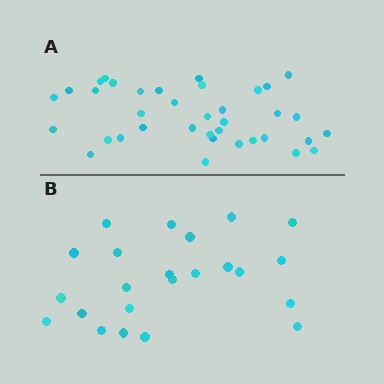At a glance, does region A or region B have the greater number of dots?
Region A (the top region) has more dots.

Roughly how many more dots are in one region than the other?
Region A has approximately 15 more dots than region B.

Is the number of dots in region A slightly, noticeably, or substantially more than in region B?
Region A has substantially more. The ratio is roughly 1.6 to 1.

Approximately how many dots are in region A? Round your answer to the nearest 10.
About 40 dots. (The exact count is 37, which rounds to 40.)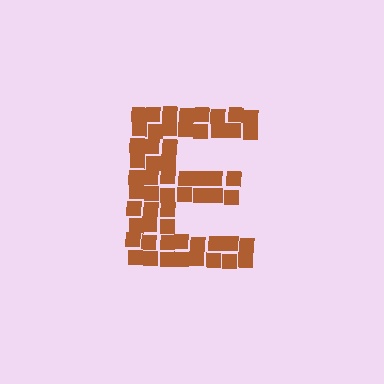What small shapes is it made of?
It is made of small squares.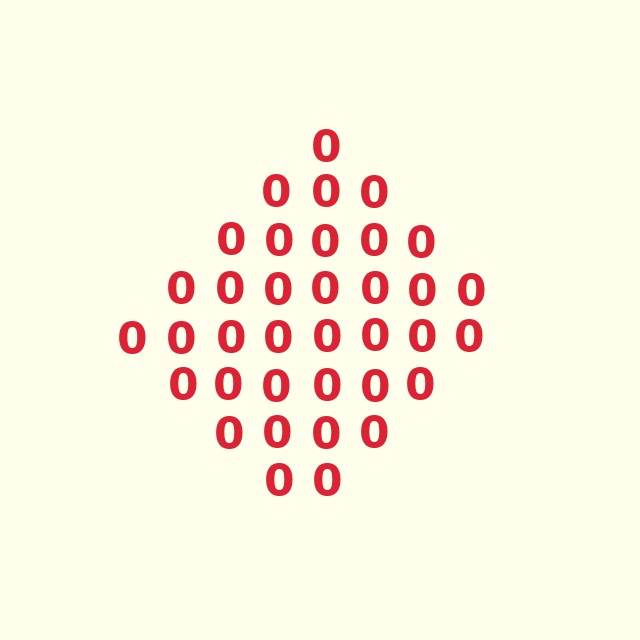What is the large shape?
The large shape is a diamond.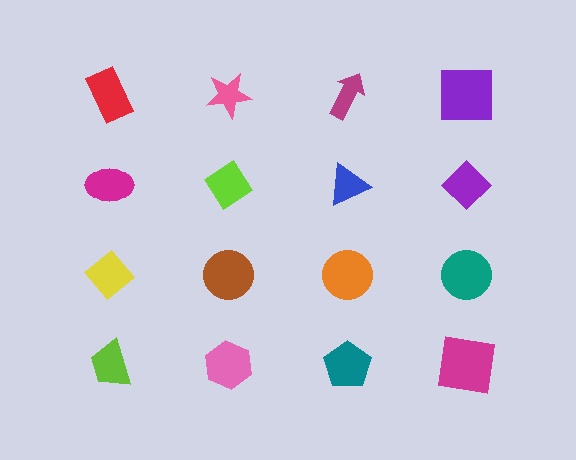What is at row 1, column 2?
A pink star.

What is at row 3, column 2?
A brown circle.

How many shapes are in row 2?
4 shapes.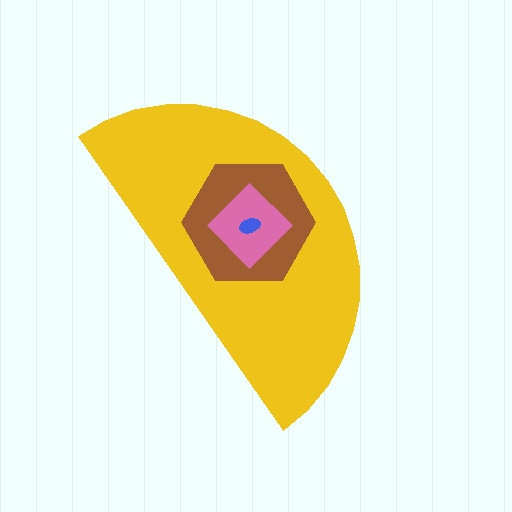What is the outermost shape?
The yellow semicircle.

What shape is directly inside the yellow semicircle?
The brown hexagon.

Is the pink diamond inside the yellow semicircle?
Yes.